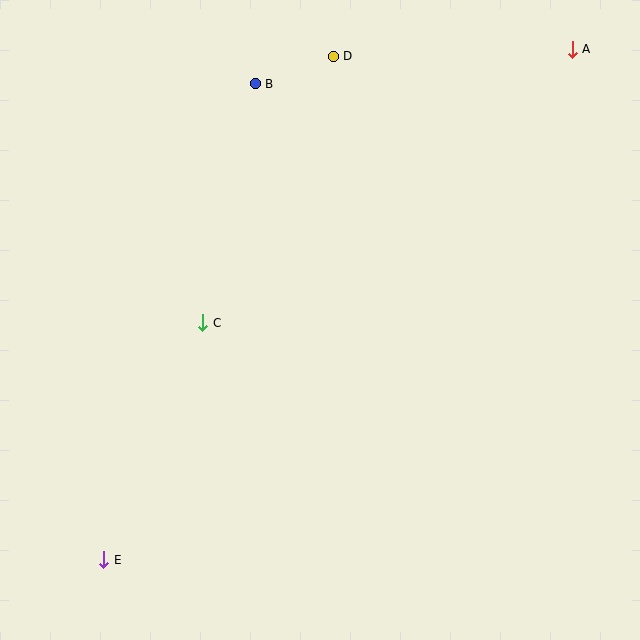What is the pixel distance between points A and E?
The distance between A and E is 693 pixels.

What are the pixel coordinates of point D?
Point D is at (333, 56).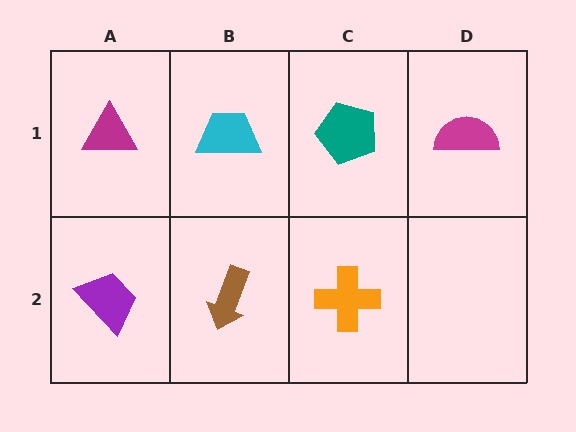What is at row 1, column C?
A teal pentagon.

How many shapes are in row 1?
4 shapes.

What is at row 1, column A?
A magenta triangle.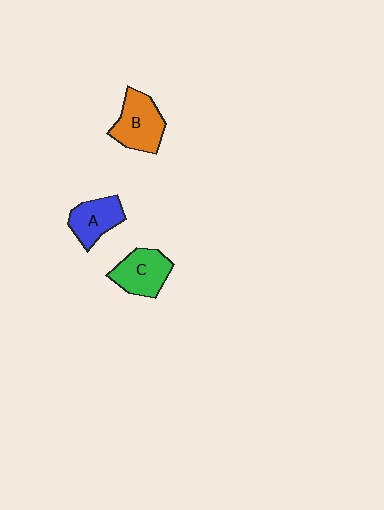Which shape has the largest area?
Shape B (orange).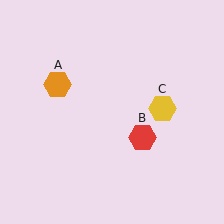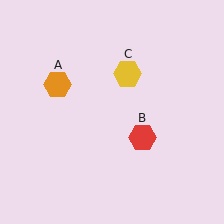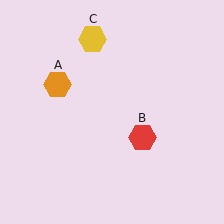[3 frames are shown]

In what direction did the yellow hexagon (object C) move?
The yellow hexagon (object C) moved up and to the left.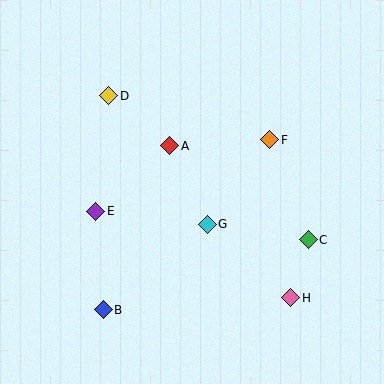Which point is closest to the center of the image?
Point G at (207, 224) is closest to the center.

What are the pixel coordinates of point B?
Point B is at (103, 310).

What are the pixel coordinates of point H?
Point H is at (291, 298).